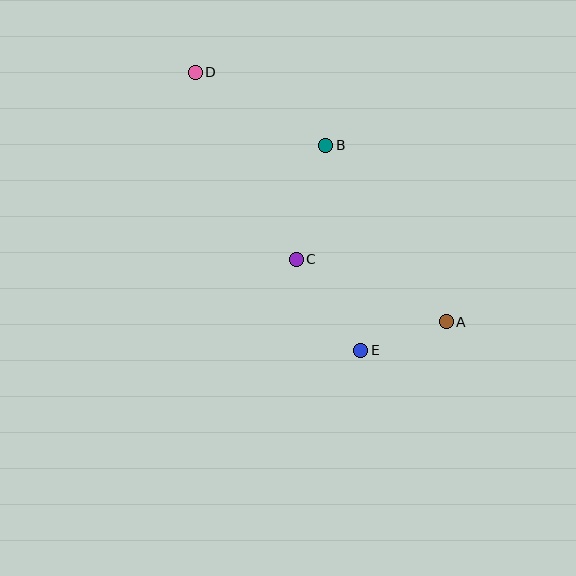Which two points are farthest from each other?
Points A and D are farthest from each other.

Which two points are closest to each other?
Points A and E are closest to each other.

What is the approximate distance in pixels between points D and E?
The distance between D and E is approximately 323 pixels.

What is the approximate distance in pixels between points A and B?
The distance between A and B is approximately 214 pixels.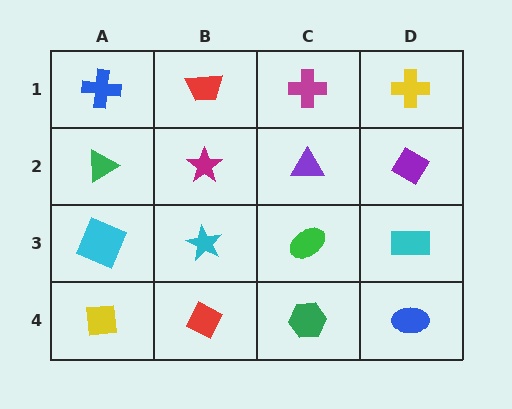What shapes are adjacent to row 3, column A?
A green triangle (row 2, column A), a yellow square (row 4, column A), a cyan star (row 3, column B).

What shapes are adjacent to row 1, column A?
A green triangle (row 2, column A), a red trapezoid (row 1, column B).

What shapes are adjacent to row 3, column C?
A purple triangle (row 2, column C), a green hexagon (row 4, column C), a cyan star (row 3, column B), a cyan rectangle (row 3, column D).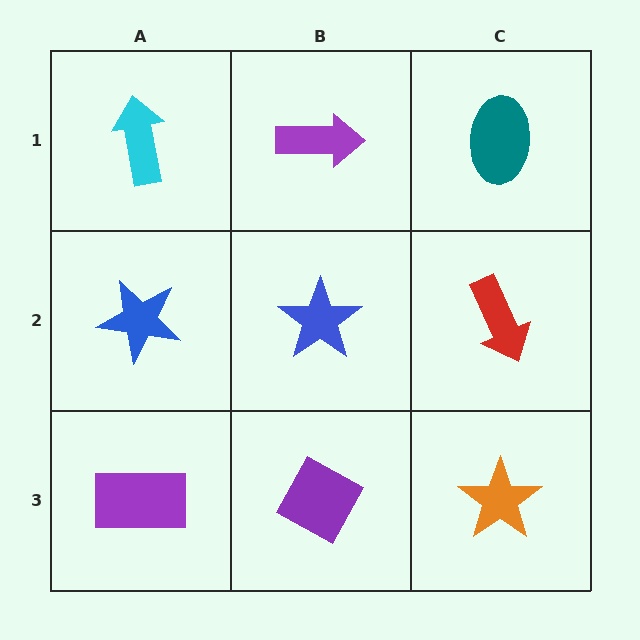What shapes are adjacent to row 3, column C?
A red arrow (row 2, column C), a purple diamond (row 3, column B).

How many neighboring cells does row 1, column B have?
3.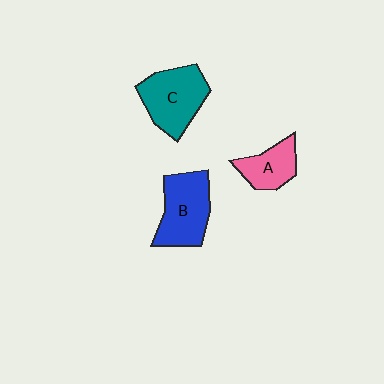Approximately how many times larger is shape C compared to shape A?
Approximately 1.6 times.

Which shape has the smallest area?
Shape A (pink).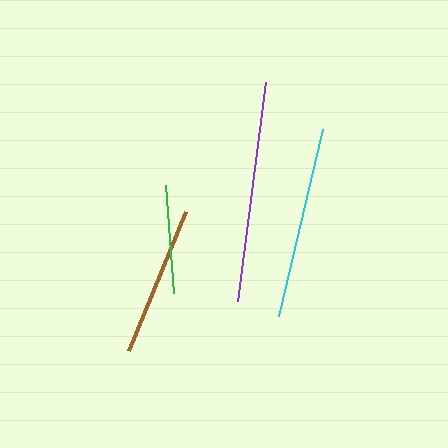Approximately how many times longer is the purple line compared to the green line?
The purple line is approximately 2.0 times the length of the green line.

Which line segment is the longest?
The purple line is the longest at approximately 221 pixels.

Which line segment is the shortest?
The green line is the shortest at approximately 109 pixels.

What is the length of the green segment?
The green segment is approximately 109 pixels long.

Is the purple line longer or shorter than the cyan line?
The purple line is longer than the cyan line.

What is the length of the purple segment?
The purple segment is approximately 221 pixels long.